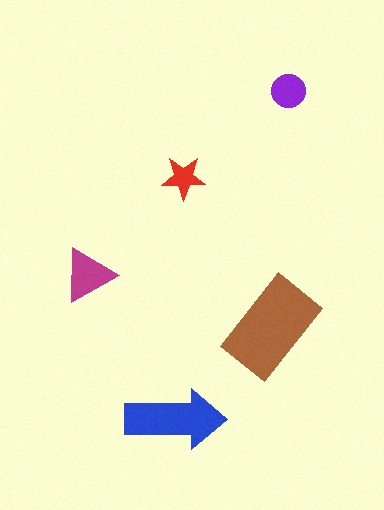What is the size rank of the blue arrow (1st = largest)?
2nd.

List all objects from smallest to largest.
The red star, the purple circle, the magenta triangle, the blue arrow, the brown rectangle.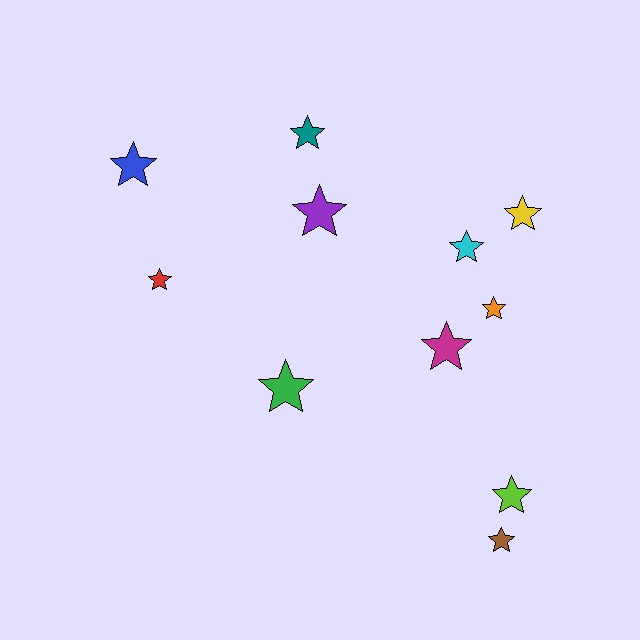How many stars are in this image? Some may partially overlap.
There are 11 stars.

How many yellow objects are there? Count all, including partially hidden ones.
There is 1 yellow object.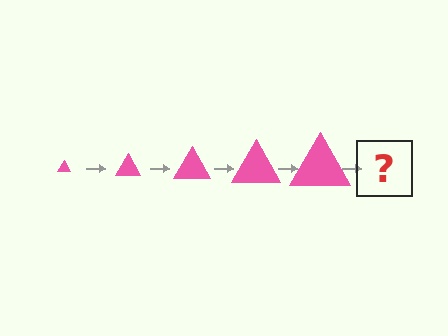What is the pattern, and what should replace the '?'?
The pattern is that the triangle gets progressively larger each step. The '?' should be a pink triangle, larger than the previous one.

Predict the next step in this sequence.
The next step is a pink triangle, larger than the previous one.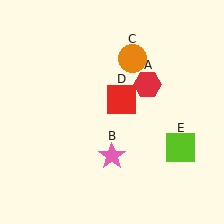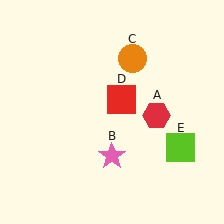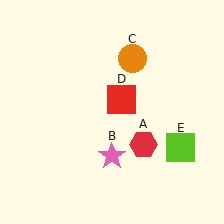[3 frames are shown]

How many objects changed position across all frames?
1 object changed position: red hexagon (object A).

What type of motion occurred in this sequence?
The red hexagon (object A) rotated clockwise around the center of the scene.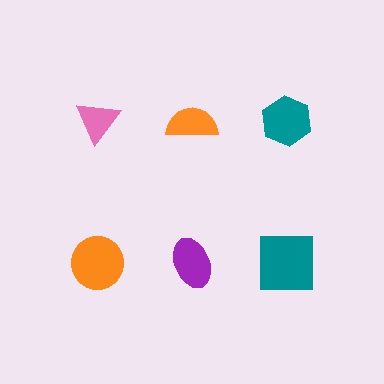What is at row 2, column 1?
An orange circle.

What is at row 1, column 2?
An orange semicircle.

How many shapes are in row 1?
3 shapes.